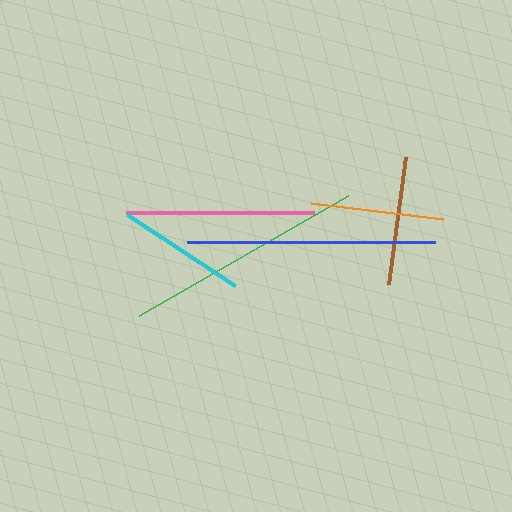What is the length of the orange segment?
The orange segment is approximately 133 pixels long.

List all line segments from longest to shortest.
From longest to shortest: blue, green, pink, orange, cyan, brown.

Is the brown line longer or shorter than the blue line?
The blue line is longer than the brown line.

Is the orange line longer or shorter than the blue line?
The blue line is longer than the orange line.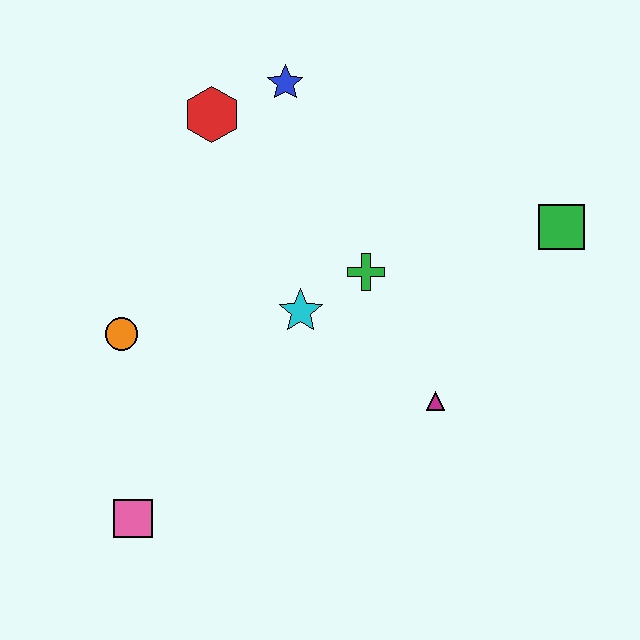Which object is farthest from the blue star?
The pink square is farthest from the blue star.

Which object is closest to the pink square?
The orange circle is closest to the pink square.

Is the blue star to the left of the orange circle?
No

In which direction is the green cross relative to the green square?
The green cross is to the left of the green square.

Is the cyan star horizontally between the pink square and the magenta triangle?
Yes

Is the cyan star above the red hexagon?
No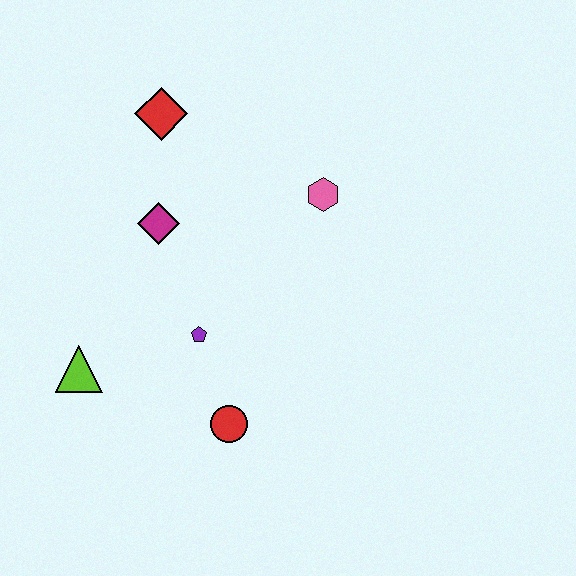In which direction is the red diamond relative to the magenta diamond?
The red diamond is above the magenta diamond.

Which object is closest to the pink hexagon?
The magenta diamond is closest to the pink hexagon.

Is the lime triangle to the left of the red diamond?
Yes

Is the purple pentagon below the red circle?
No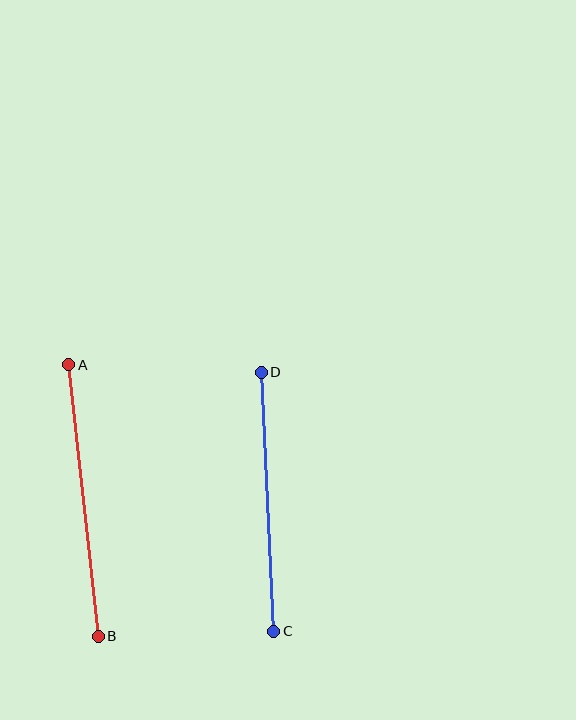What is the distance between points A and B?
The distance is approximately 273 pixels.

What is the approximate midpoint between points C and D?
The midpoint is at approximately (267, 502) pixels.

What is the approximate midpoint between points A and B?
The midpoint is at approximately (83, 501) pixels.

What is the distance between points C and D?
The distance is approximately 259 pixels.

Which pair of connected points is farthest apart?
Points A and B are farthest apart.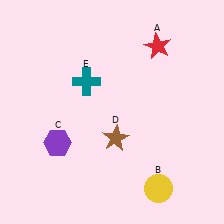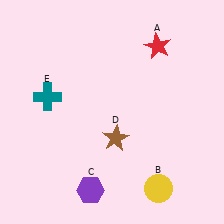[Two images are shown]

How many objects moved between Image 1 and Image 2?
2 objects moved between the two images.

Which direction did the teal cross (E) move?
The teal cross (E) moved left.